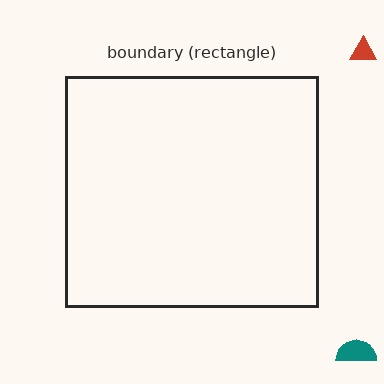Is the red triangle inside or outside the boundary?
Outside.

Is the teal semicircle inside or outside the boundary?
Outside.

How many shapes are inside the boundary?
0 inside, 2 outside.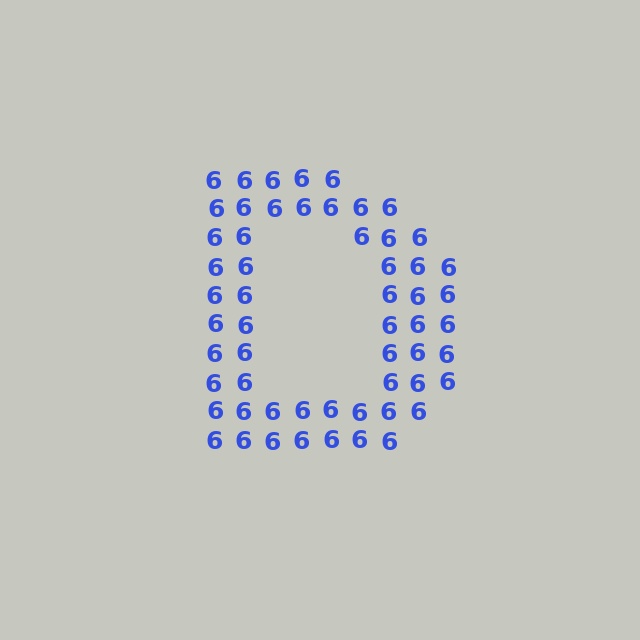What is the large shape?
The large shape is the letter D.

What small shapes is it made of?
It is made of small digit 6's.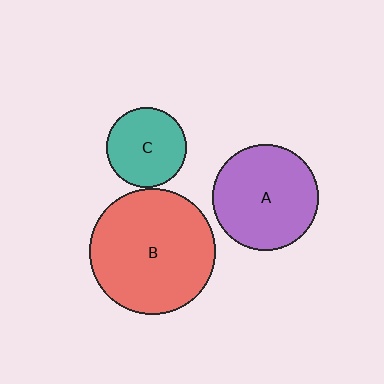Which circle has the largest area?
Circle B (red).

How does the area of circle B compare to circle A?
Approximately 1.4 times.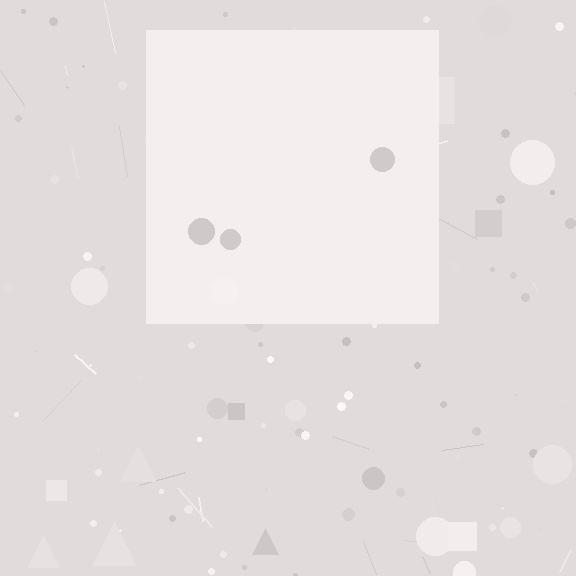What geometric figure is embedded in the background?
A square is embedded in the background.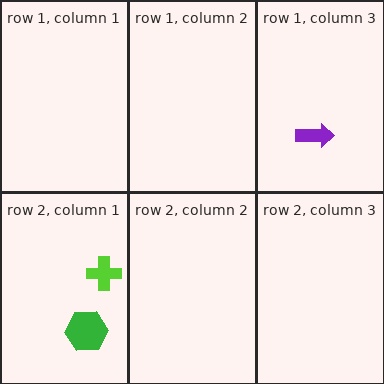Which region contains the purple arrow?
The row 1, column 3 region.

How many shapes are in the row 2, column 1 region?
2.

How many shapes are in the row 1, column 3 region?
1.